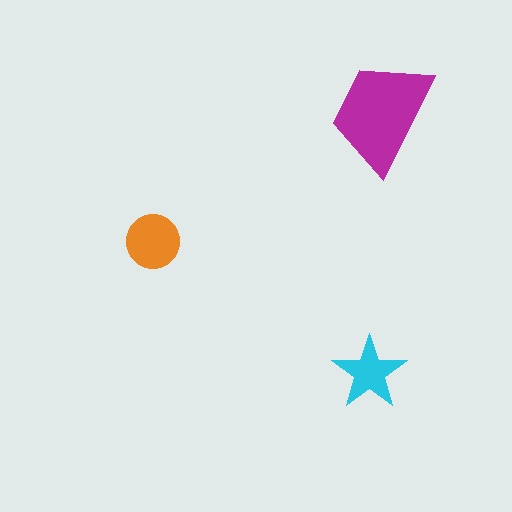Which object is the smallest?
The cyan star.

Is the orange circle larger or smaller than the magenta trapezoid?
Smaller.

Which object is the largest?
The magenta trapezoid.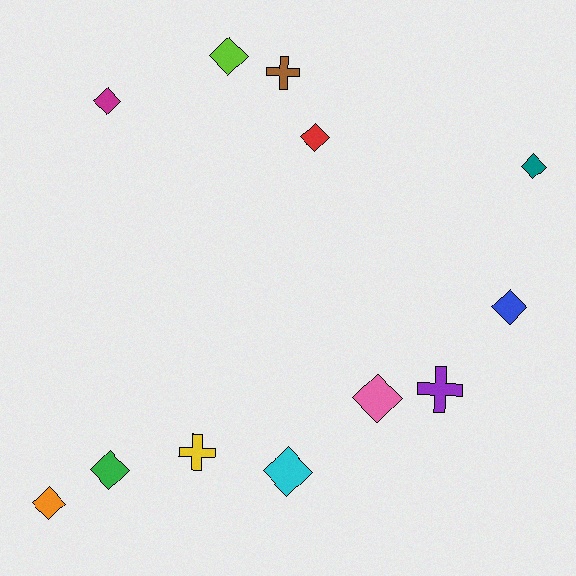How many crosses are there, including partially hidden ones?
There are 3 crosses.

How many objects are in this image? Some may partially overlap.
There are 12 objects.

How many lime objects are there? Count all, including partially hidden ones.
There is 1 lime object.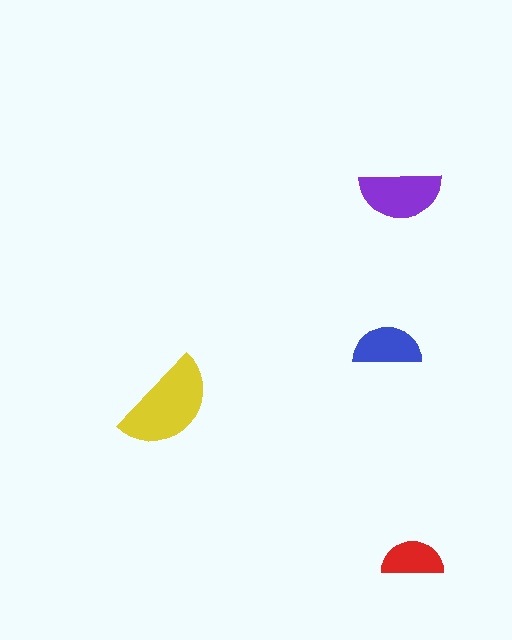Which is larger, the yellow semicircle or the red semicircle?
The yellow one.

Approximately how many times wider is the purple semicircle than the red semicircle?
About 1.5 times wider.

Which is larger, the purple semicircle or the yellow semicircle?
The yellow one.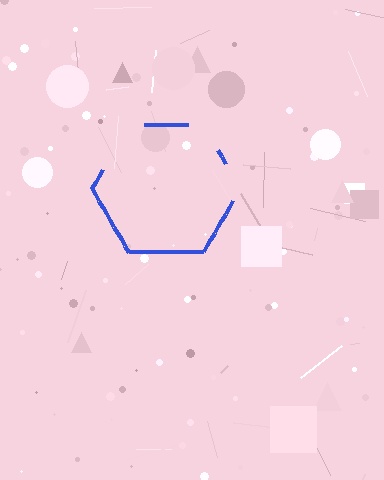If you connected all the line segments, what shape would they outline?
They would outline a hexagon.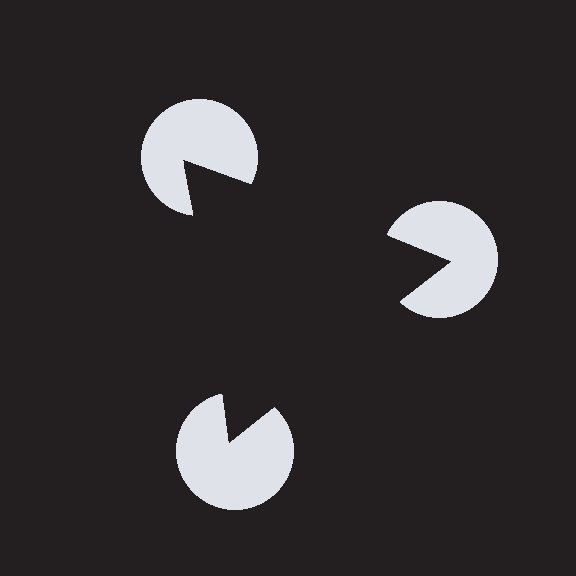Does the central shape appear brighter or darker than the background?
It typically appears slightly darker than the background, even though no actual brightness change is drawn.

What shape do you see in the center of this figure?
An illusory triangle — its edges are inferred from the aligned wedge cuts in the pac-man discs, not physically drawn.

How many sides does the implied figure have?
3 sides.